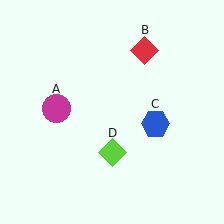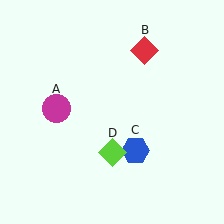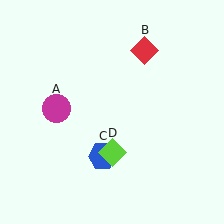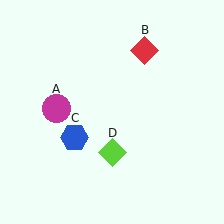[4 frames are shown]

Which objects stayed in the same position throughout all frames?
Magenta circle (object A) and red diamond (object B) and lime diamond (object D) remained stationary.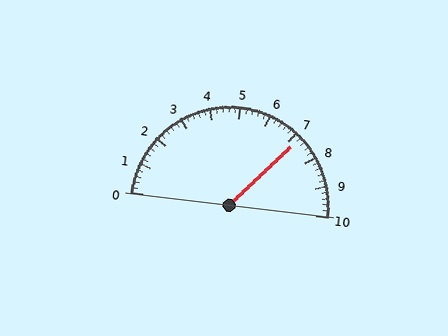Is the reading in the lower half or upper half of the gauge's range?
The reading is in the upper half of the range (0 to 10).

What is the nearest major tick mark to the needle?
The nearest major tick mark is 7.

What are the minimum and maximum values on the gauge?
The gauge ranges from 0 to 10.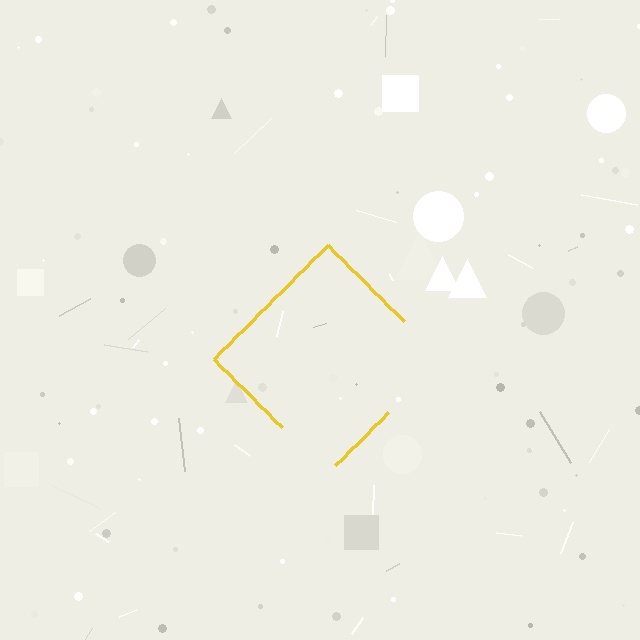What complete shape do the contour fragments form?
The contour fragments form a diamond.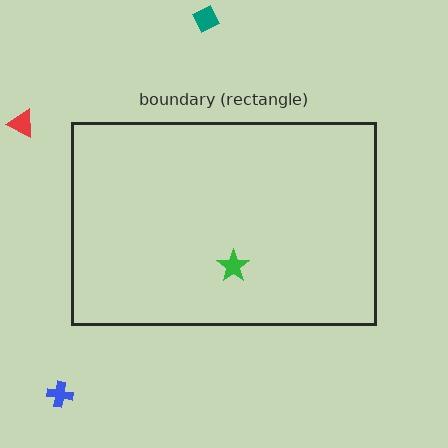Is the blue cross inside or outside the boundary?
Outside.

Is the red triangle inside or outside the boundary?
Outside.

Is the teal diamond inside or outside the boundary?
Outside.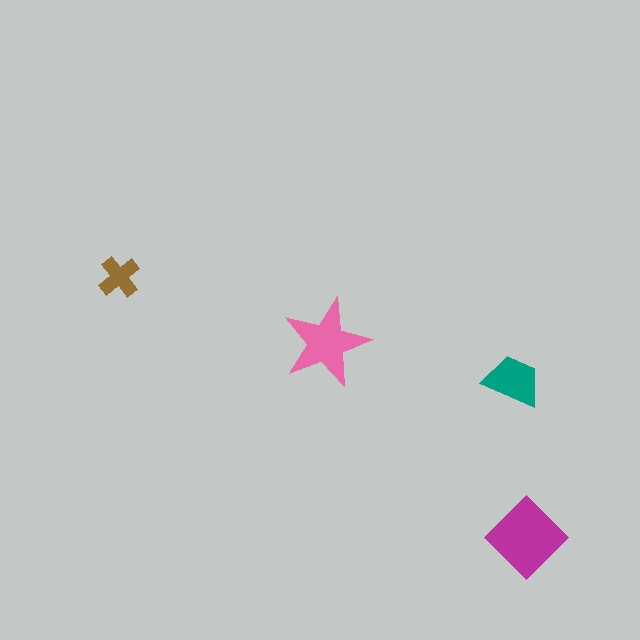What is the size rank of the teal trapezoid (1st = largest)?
3rd.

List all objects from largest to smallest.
The magenta diamond, the pink star, the teal trapezoid, the brown cross.